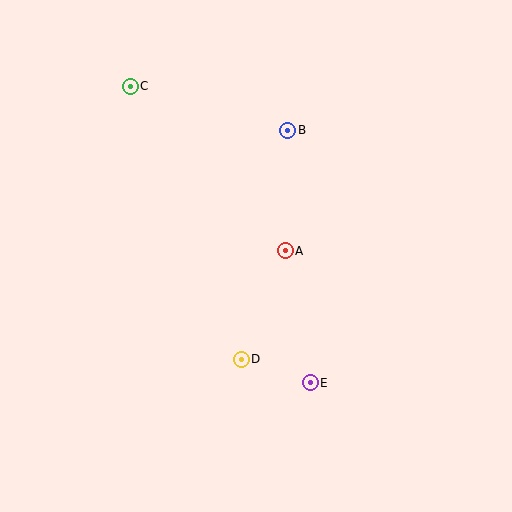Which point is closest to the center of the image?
Point A at (285, 251) is closest to the center.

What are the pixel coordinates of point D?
Point D is at (241, 359).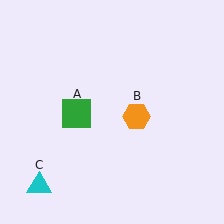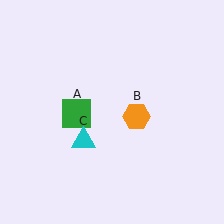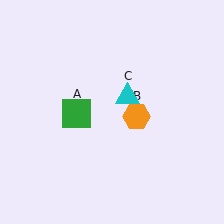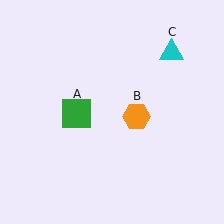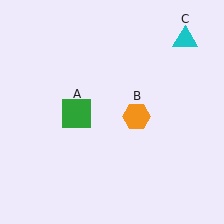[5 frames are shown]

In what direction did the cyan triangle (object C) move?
The cyan triangle (object C) moved up and to the right.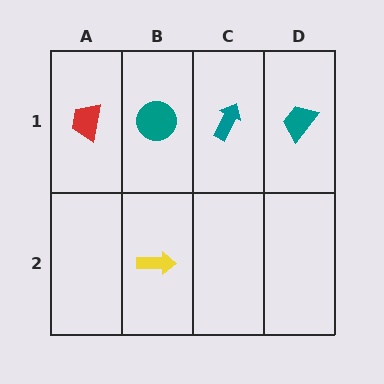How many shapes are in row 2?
1 shape.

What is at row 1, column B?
A teal circle.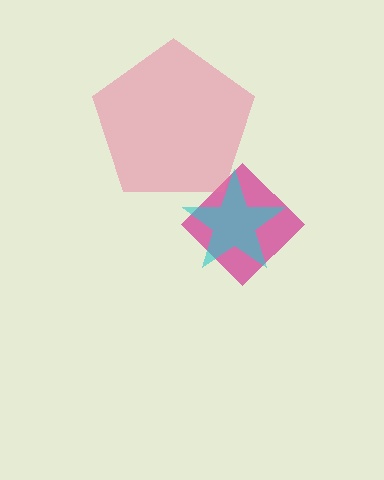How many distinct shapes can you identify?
There are 3 distinct shapes: a magenta diamond, a pink pentagon, a cyan star.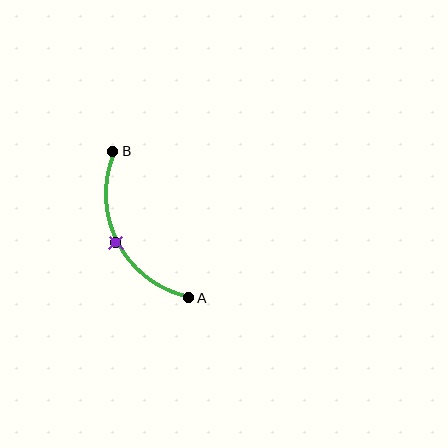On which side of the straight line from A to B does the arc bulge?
The arc bulges to the left of the straight line connecting A and B.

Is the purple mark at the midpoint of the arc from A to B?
Yes. The purple mark lies on the arc at equal arc-length from both A and B — it is the arc midpoint.